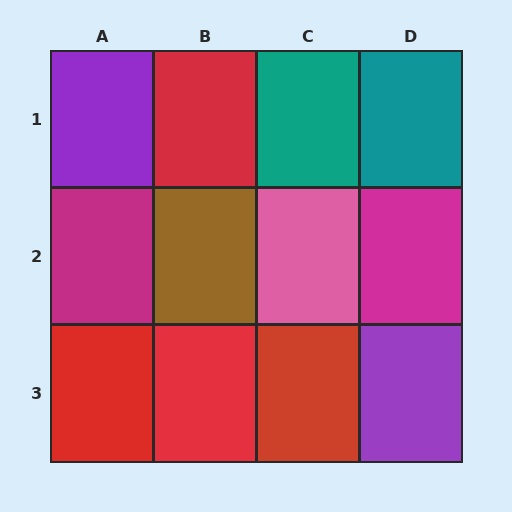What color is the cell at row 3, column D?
Purple.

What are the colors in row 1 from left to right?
Purple, red, teal, teal.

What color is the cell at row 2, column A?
Magenta.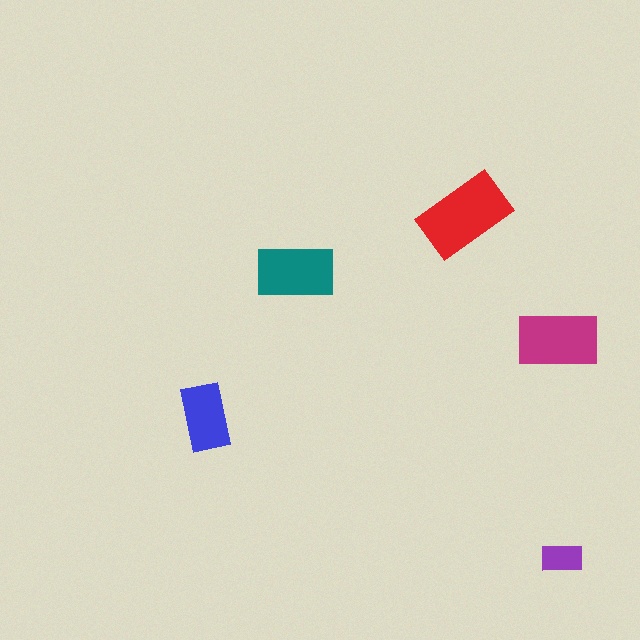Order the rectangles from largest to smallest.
the red one, the magenta one, the teal one, the blue one, the purple one.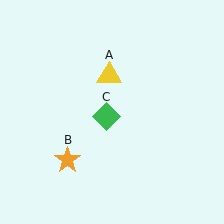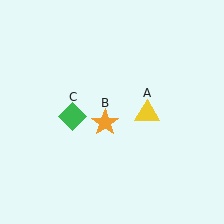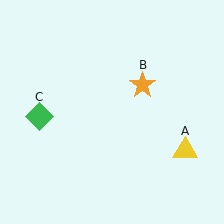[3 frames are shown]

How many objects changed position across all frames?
3 objects changed position: yellow triangle (object A), orange star (object B), green diamond (object C).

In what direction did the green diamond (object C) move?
The green diamond (object C) moved left.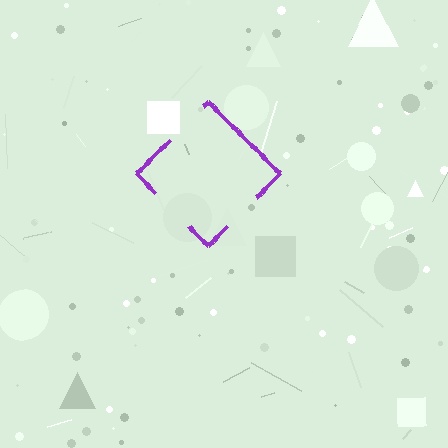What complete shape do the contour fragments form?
The contour fragments form a diamond.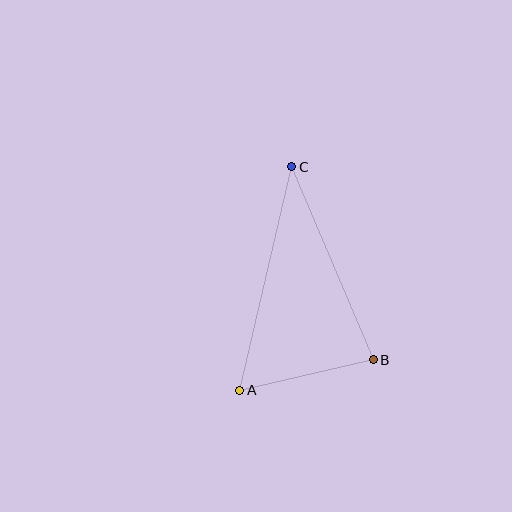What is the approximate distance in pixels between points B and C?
The distance between B and C is approximately 210 pixels.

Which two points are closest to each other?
Points A and B are closest to each other.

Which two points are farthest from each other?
Points A and C are farthest from each other.